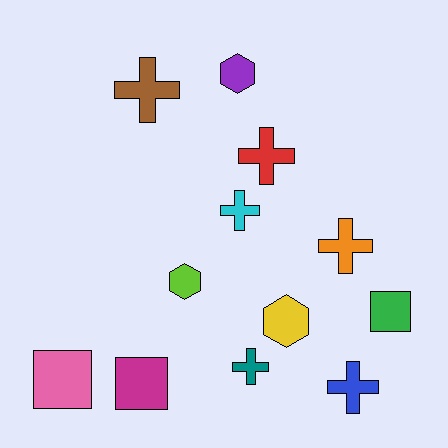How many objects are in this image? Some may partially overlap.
There are 12 objects.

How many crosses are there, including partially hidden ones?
There are 6 crosses.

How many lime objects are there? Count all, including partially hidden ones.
There is 1 lime object.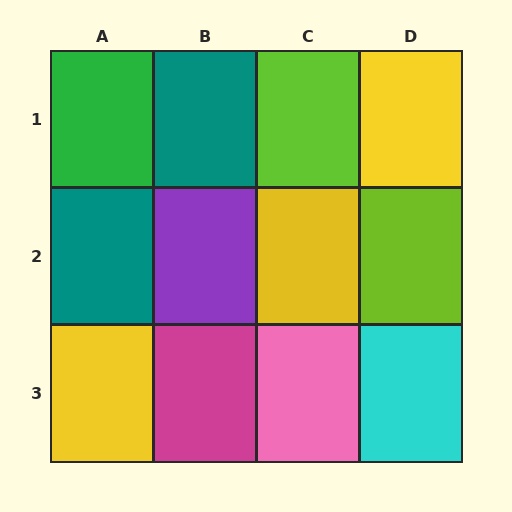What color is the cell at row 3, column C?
Pink.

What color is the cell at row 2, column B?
Purple.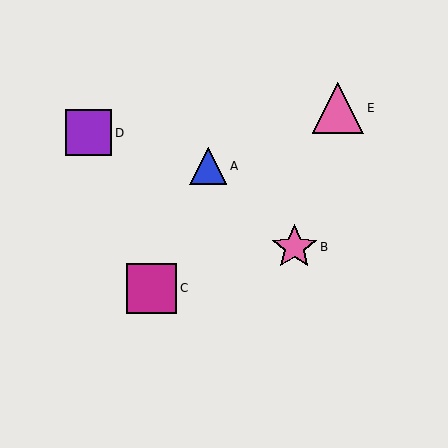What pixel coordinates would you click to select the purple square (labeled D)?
Click at (89, 133) to select the purple square D.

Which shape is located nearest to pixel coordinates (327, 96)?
The pink triangle (labeled E) at (338, 108) is nearest to that location.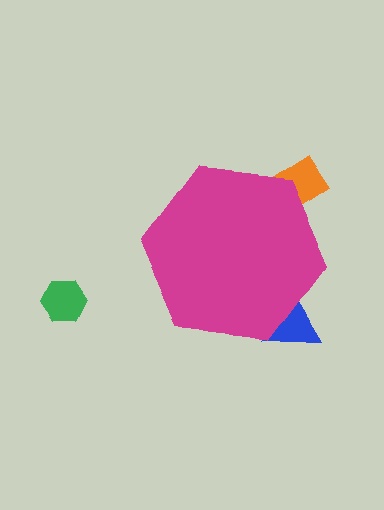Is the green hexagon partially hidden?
No, the green hexagon is fully visible.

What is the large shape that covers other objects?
A magenta hexagon.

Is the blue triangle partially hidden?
Yes, the blue triangle is partially hidden behind the magenta hexagon.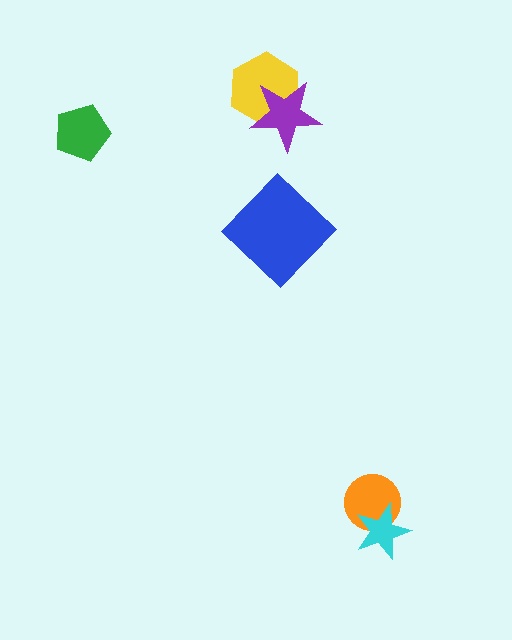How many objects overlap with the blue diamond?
0 objects overlap with the blue diamond.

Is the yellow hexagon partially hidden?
Yes, it is partially covered by another shape.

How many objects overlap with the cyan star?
1 object overlaps with the cyan star.